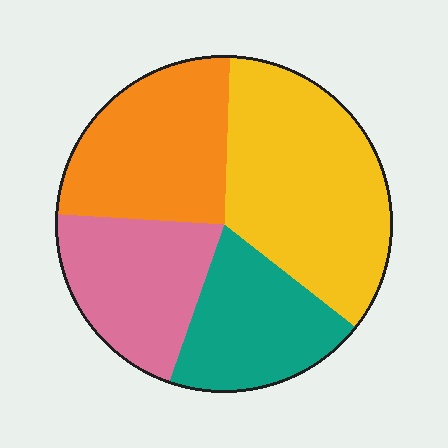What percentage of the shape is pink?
Pink takes up less than a quarter of the shape.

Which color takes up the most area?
Yellow, at roughly 35%.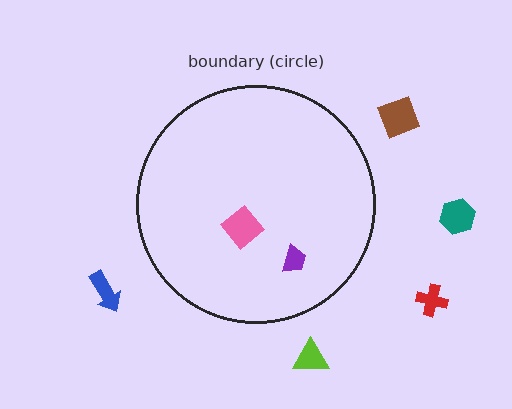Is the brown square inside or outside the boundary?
Outside.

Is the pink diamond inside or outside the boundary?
Inside.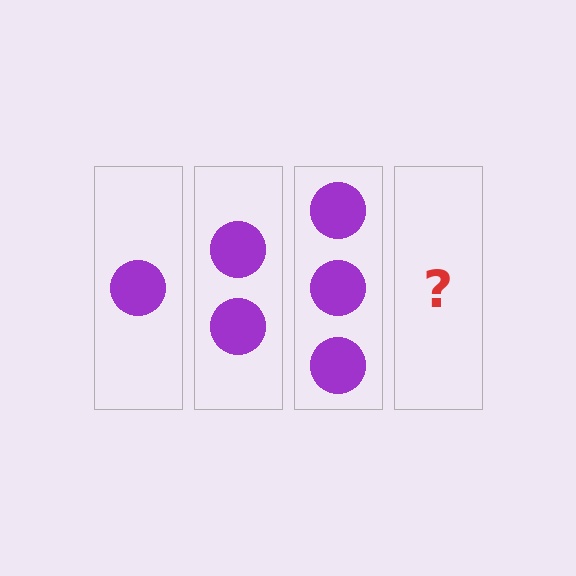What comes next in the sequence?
The next element should be 4 circles.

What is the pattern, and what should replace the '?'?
The pattern is that each step adds one more circle. The '?' should be 4 circles.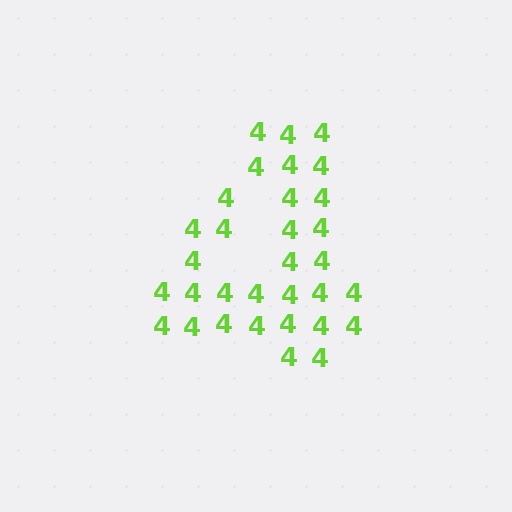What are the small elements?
The small elements are digit 4's.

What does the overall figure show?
The overall figure shows the digit 4.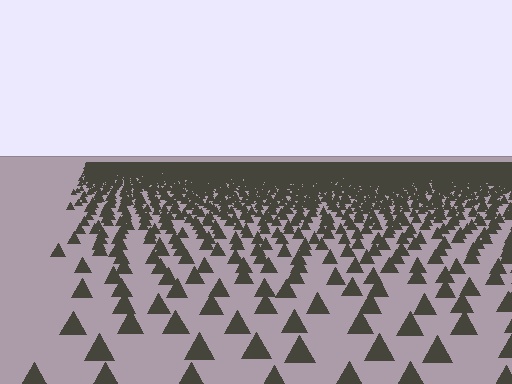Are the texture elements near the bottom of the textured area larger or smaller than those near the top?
Larger. Near the bottom, elements are closer to the viewer and appear at a bigger on-screen size.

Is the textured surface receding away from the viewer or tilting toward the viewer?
The surface is receding away from the viewer. Texture elements get smaller and denser toward the top.